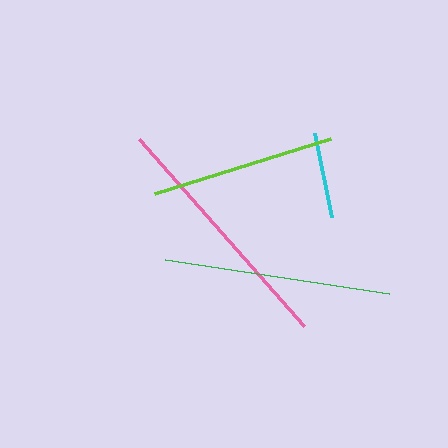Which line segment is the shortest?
The cyan line is the shortest at approximately 86 pixels.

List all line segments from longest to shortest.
From longest to shortest: pink, green, lime, cyan.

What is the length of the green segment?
The green segment is approximately 227 pixels long.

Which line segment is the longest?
The pink line is the longest at approximately 249 pixels.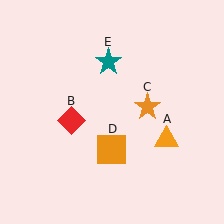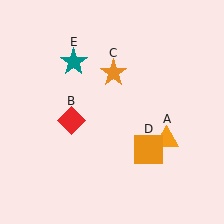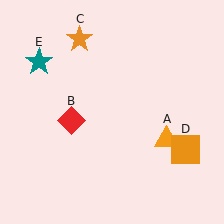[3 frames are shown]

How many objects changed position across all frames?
3 objects changed position: orange star (object C), orange square (object D), teal star (object E).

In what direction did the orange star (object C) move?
The orange star (object C) moved up and to the left.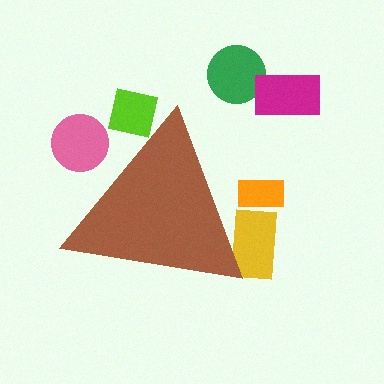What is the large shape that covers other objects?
A brown triangle.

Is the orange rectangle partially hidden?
Yes, the orange rectangle is partially hidden behind the brown triangle.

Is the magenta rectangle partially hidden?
No, the magenta rectangle is fully visible.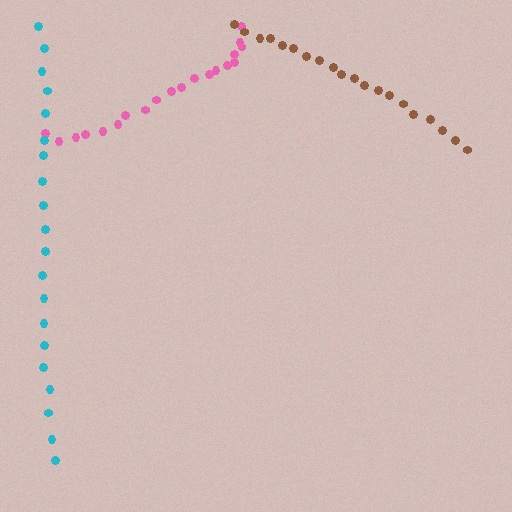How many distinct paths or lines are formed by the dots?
There are 3 distinct paths.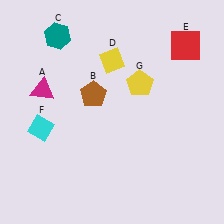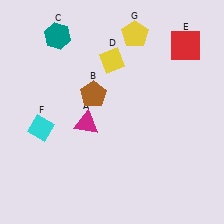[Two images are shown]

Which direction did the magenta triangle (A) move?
The magenta triangle (A) moved right.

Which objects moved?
The objects that moved are: the magenta triangle (A), the yellow pentagon (G).